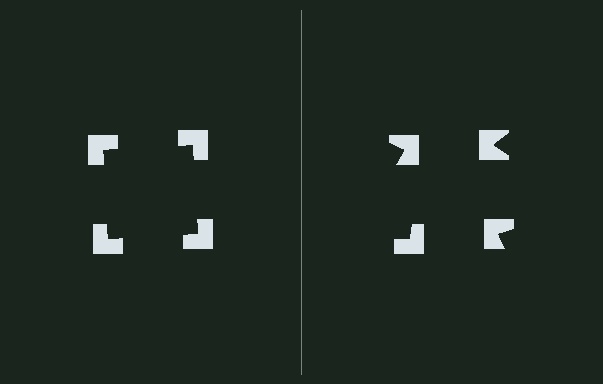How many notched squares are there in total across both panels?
8 — 4 on each side.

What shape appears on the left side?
An illusory square.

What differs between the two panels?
The notched squares are positioned identically on both sides; only the wedge orientations differ. On the left they align to a square; on the right they are misaligned.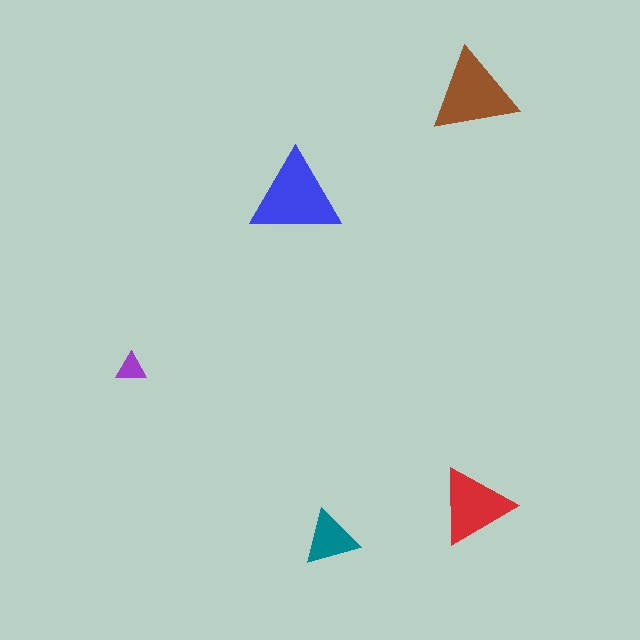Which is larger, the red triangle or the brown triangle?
The brown one.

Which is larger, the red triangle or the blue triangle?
The blue one.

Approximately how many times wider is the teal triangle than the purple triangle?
About 2 times wider.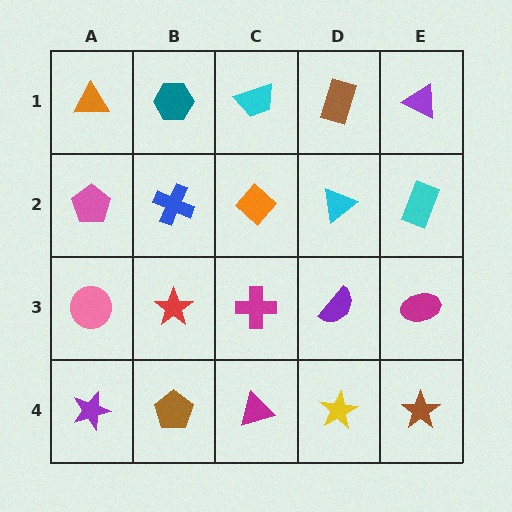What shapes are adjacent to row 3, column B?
A blue cross (row 2, column B), a brown pentagon (row 4, column B), a pink circle (row 3, column A), a magenta cross (row 3, column C).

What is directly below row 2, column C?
A magenta cross.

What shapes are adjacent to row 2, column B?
A teal hexagon (row 1, column B), a red star (row 3, column B), a pink pentagon (row 2, column A), an orange diamond (row 2, column C).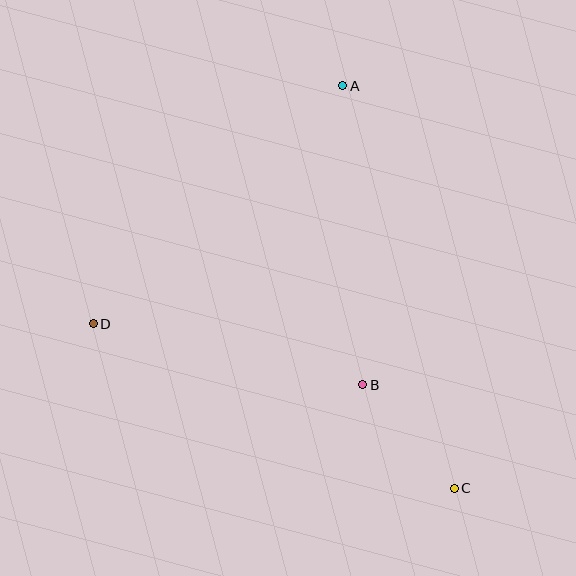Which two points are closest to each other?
Points B and C are closest to each other.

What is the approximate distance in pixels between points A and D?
The distance between A and D is approximately 344 pixels.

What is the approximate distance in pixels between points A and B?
The distance between A and B is approximately 299 pixels.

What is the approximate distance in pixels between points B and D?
The distance between B and D is approximately 276 pixels.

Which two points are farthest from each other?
Points A and C are farthest from each other.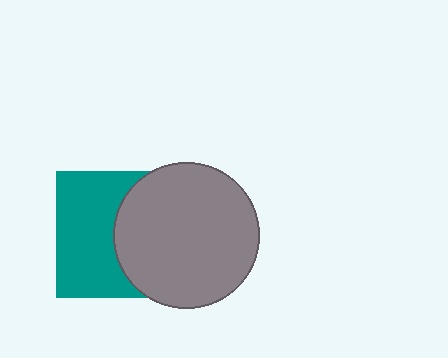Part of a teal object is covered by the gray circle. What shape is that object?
It is a square.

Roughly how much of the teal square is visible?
About half of it is visible (roughly 53%).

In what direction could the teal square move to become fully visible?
The teal square could move left. That would shift it out from behind the gray circle entirely.